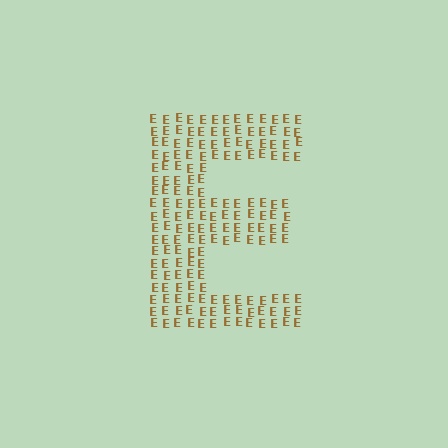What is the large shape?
The large shape is the letter E.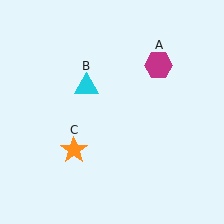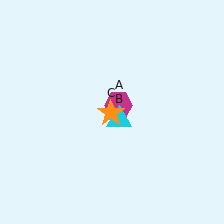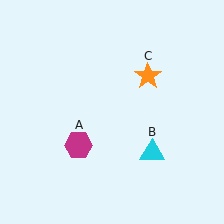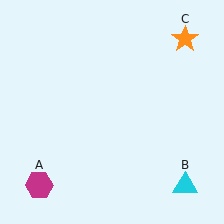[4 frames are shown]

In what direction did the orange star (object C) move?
The orange star (object C) moved up and to the right.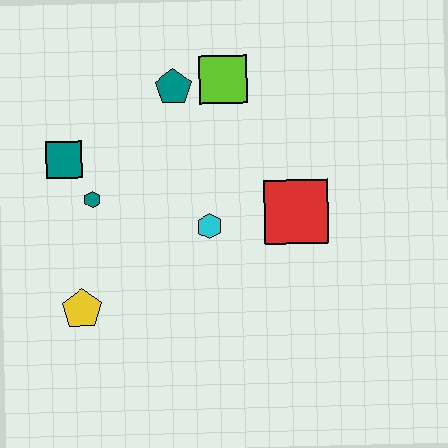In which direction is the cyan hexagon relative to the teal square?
The cyan hexagon is to the right of the teal square.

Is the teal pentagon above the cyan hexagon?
Yes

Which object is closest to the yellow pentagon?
The teal hexagon is closest to the yellow pentagon.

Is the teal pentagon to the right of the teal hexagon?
Yes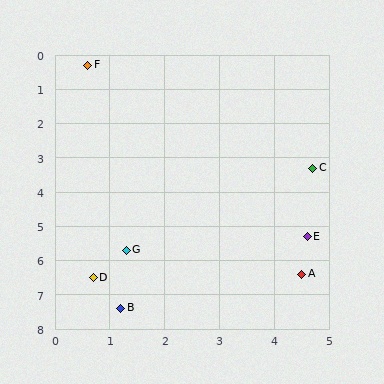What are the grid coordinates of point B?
Point B is at approximately (1.2, 7.4).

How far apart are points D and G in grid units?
Points D and G are about 1.0 grid units apart.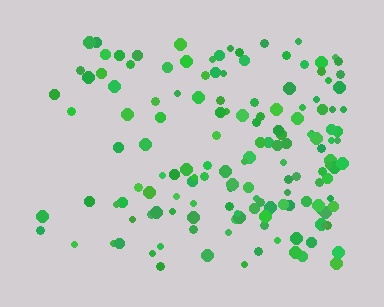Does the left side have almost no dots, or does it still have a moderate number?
Still a moderate number, just noticeably fewer than the right.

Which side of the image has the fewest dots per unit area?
The left.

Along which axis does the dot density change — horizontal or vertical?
Horizontal.